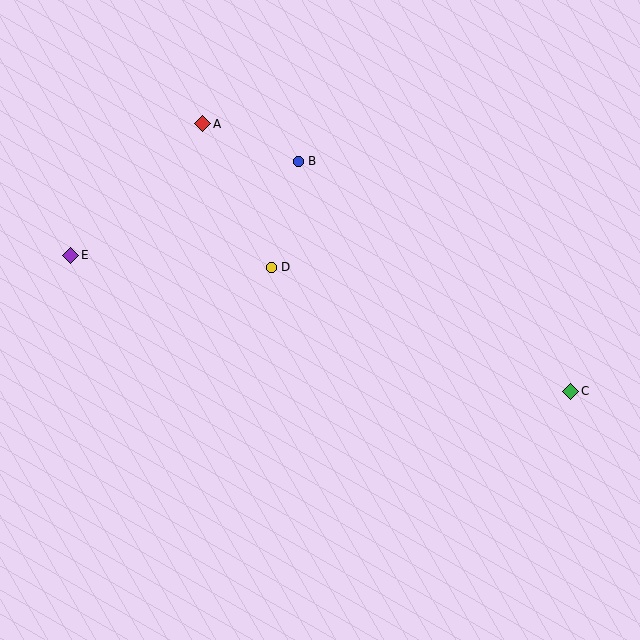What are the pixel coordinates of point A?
Point A is at (203, 124).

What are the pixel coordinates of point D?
Point D is at (271, 267).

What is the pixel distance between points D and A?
The distance between D and A is 159 pixels.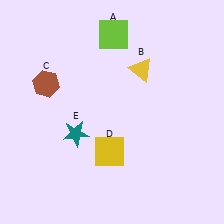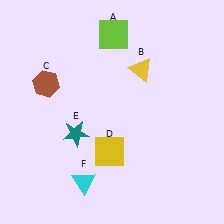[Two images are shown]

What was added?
A cyan triangle (F) was added in Image 2.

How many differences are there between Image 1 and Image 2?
There is 1 difference between the two images.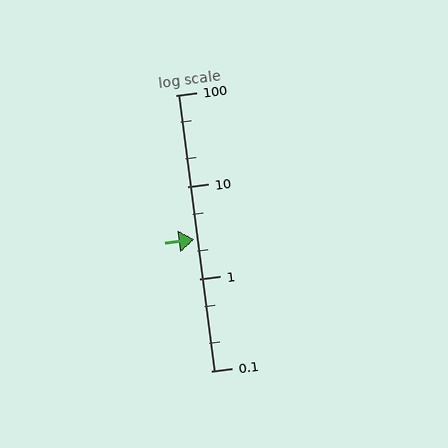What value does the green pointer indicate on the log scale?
The pointer indicates approximately 2.7.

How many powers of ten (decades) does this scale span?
The scale spans 3 decades, from 0.1 to 100.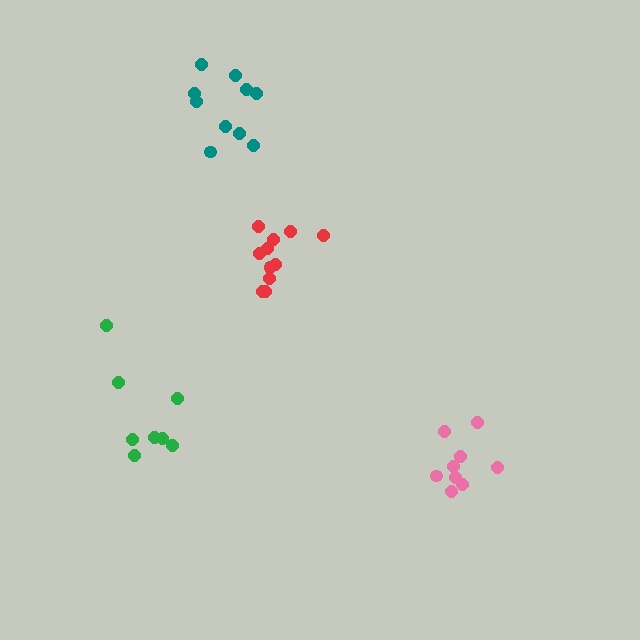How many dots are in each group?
Group 1: 9 dots, Group 2: 11 dots, Group 3: 10 dots, Group 4: 8 dots (38 total).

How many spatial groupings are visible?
There are 4 spatial groupings.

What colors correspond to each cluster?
The clusters are colored: pink, red, teal, green.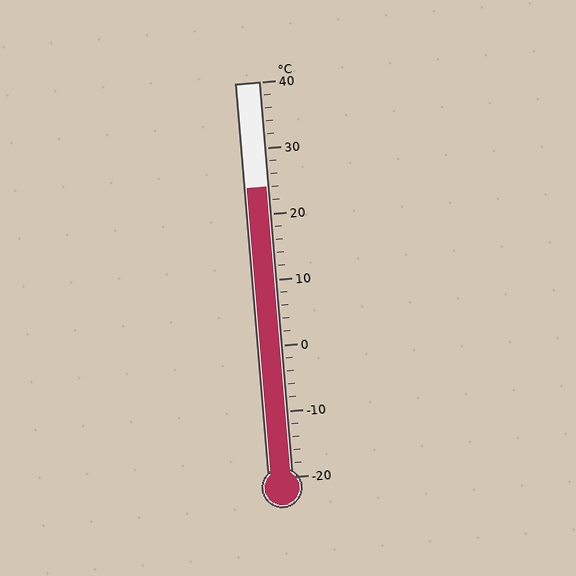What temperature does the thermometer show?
The thermometer shows approximately 24°C.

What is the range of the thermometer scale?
The thermometer scale ranges from -20°C to 40°C.